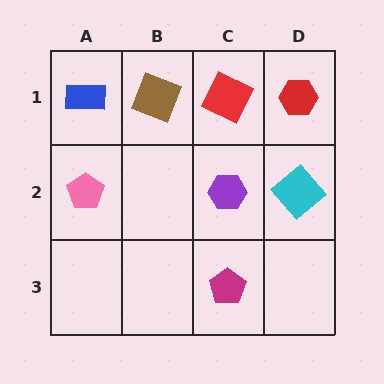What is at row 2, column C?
A purple hexagon.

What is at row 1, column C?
A red square.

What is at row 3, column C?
A magenta pentagon.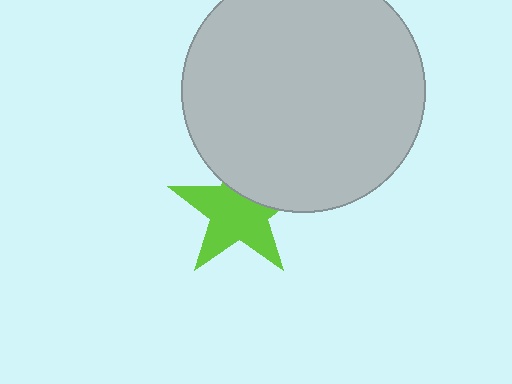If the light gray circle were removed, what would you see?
You would see the complete lime star.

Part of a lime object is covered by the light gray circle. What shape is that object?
It is a star.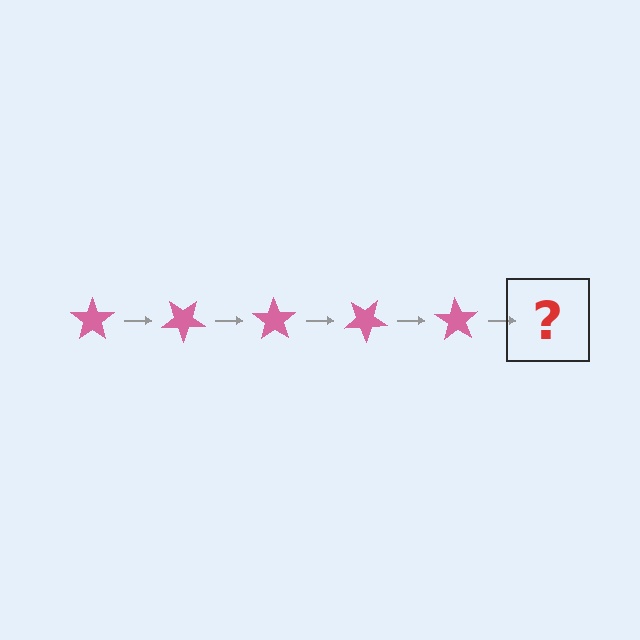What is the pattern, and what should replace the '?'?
The pattern is that the star rotates 35 degrees each step. The '?' should be a pink star rotated 175 degrees.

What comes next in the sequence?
The next element should be a pink star rotated 175 degrees.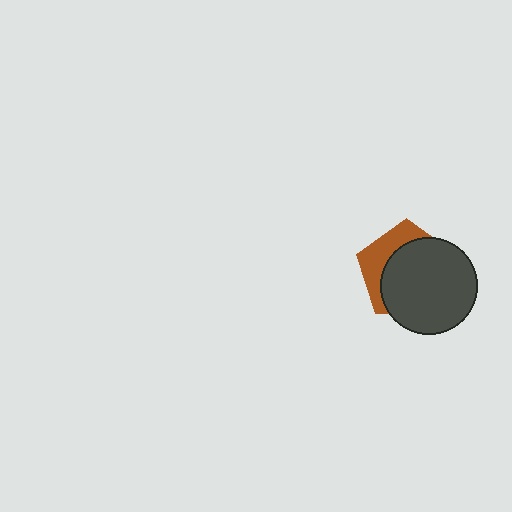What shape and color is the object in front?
The object in front is a dark gray circle.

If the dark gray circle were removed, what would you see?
You would see the complete brown pentagon.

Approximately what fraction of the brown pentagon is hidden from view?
Roughly 68% of the brown pentagon is hidden behind the dark gray circle.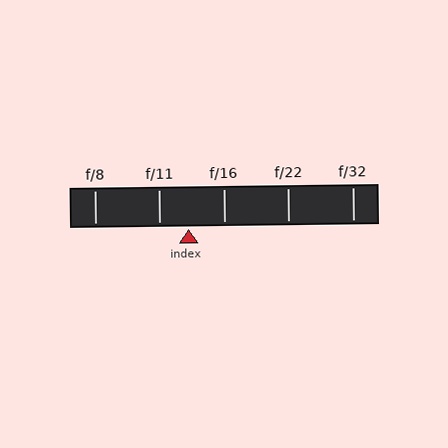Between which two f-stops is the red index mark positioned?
The index mark is between f/11 and f/16.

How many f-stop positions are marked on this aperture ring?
There are 5 f-stop positions marked.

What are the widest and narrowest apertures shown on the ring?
The widest aperture shown is f/8 and the narrowest is f/32.